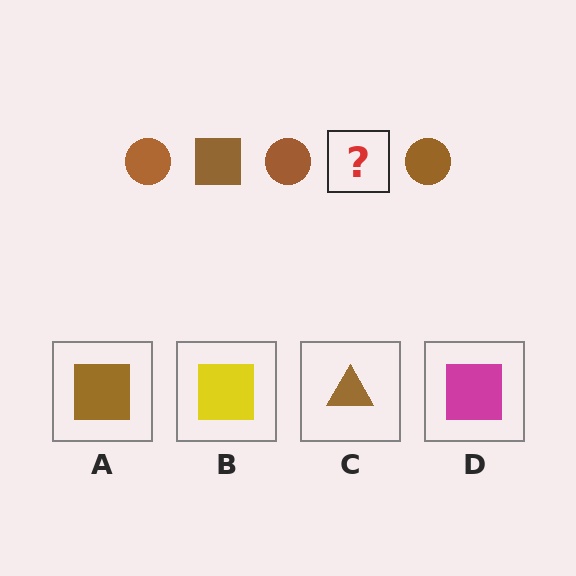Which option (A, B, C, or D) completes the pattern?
A.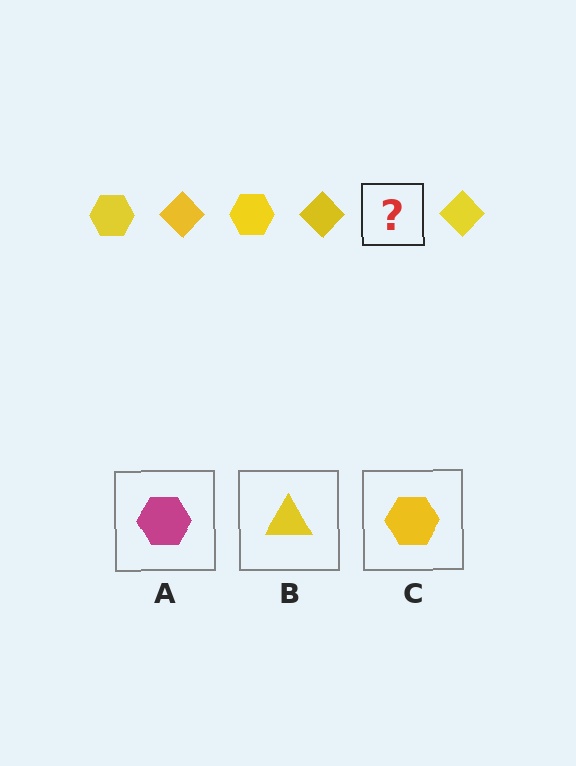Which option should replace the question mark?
Option C.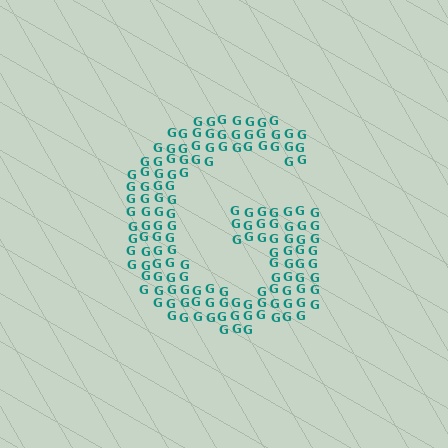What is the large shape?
The large shape is the letter G.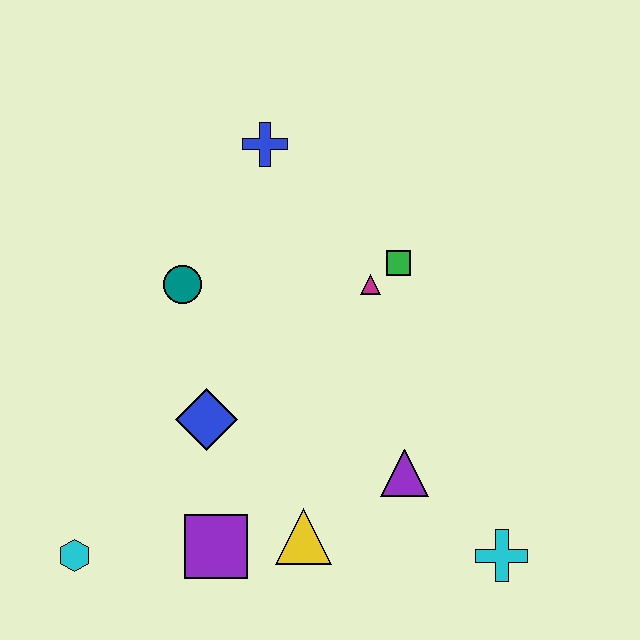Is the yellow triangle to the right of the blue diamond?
Yes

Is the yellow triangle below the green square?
Yes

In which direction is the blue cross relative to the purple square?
The blue cross is above the purple square.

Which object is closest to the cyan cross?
The purple triangle is closest to the cyan cross.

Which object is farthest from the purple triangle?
The blue cross is farthest from the purple triangle.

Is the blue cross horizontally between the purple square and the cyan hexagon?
No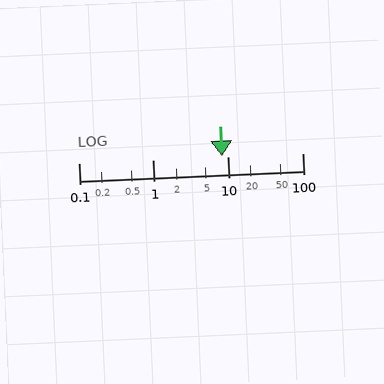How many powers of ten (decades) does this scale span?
The scale spans 3 decades, from 0.1 to 100.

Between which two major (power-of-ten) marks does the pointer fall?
The pointer is between 1 and 10.